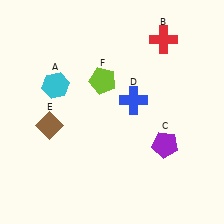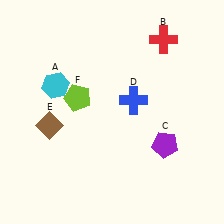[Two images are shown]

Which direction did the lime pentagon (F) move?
The lime pentagon (F) moved left.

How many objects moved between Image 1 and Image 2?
1 object moved between the two images.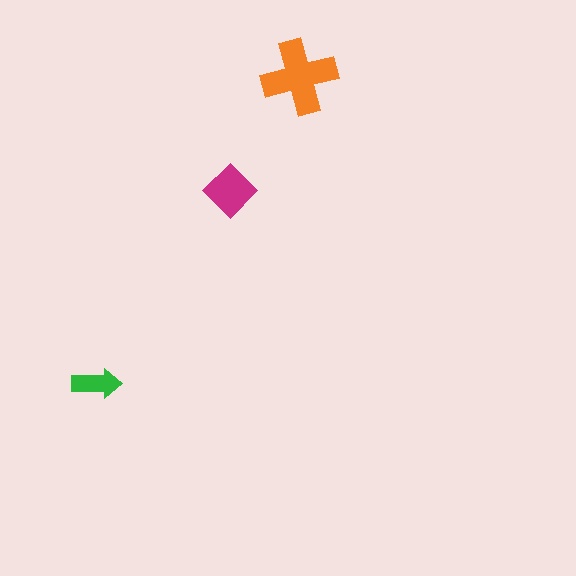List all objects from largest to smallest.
The orange cross, the magenta diamond, the green arrow.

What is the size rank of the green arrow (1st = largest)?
3rd.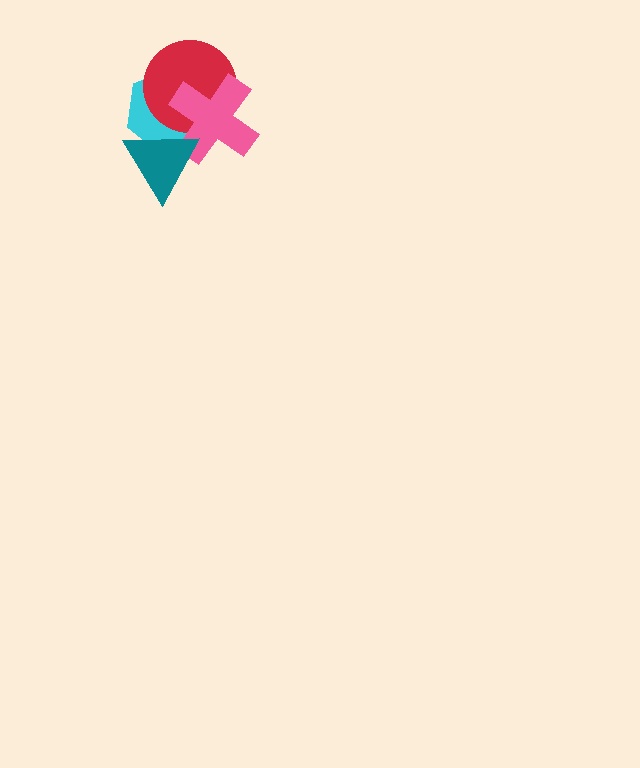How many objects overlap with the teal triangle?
3 objects overlap with the teal triangle.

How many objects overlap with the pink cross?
3 objects overlap with the pink cross.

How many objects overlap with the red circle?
3 objects overlap with the red circle.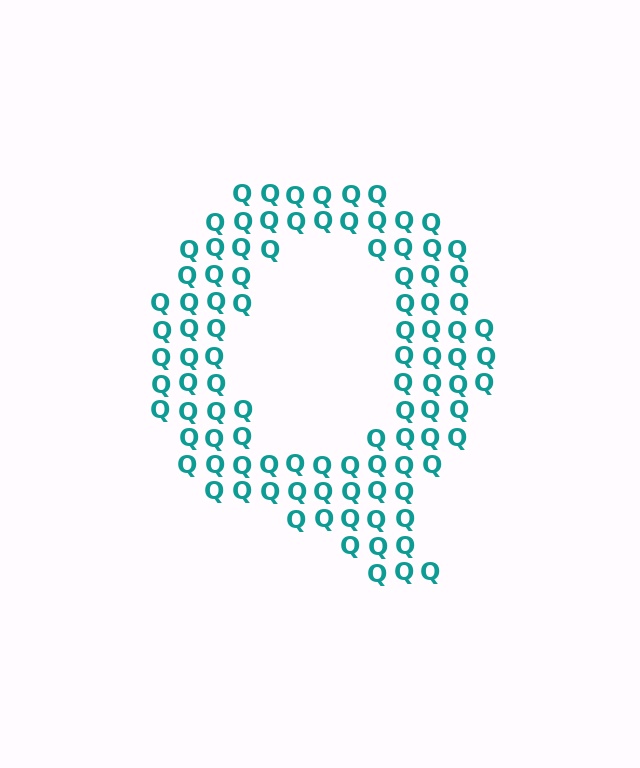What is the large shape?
The large shape is the letter Q.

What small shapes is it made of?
It is made of small letter Q's.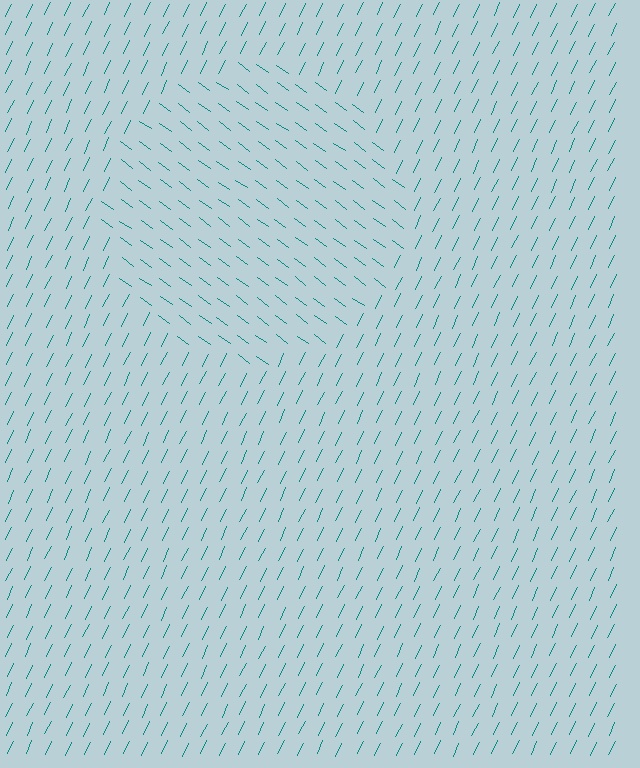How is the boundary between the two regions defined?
The boundary is defined purely by a change in line orientation (approximately 79 degrees difference). All lines are the same color and thickness.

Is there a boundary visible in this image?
Yes, there is a texture boundary formed by a change in line orientation.